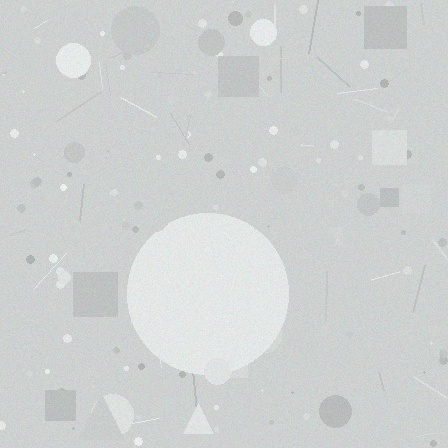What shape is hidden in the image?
A circle is hidden in the image.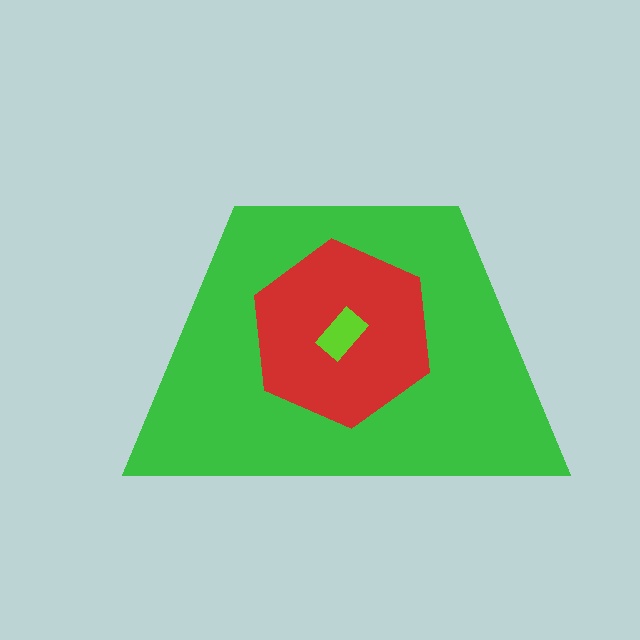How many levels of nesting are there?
3.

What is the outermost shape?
The green trapezoid.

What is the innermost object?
The lime rectangle.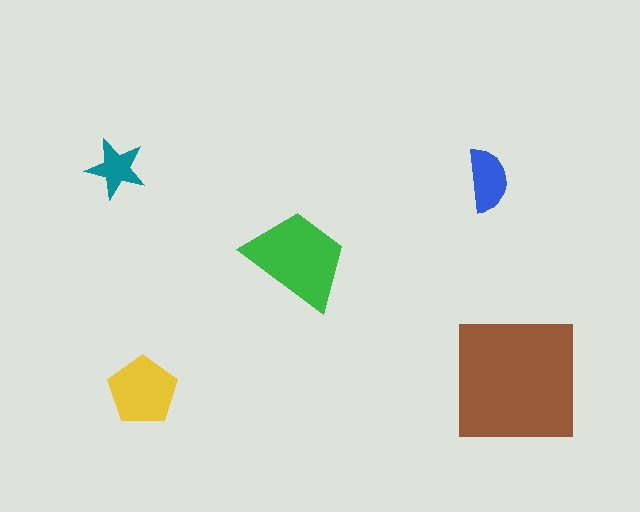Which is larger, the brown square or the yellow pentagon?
The brown square.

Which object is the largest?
The brown square.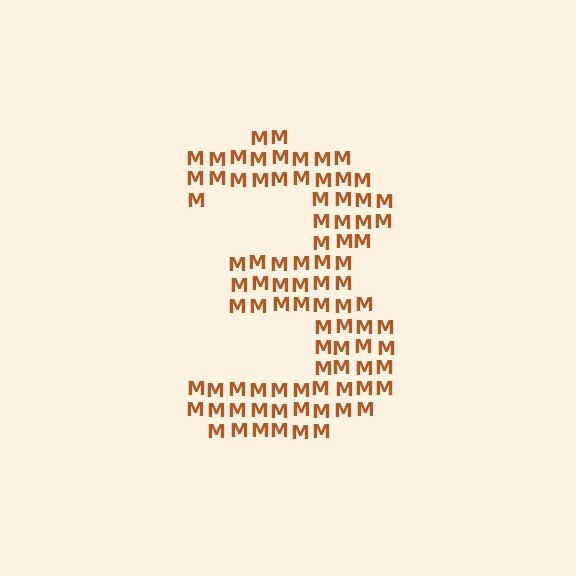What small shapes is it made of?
It is made of small letter M's.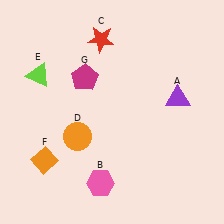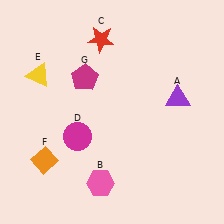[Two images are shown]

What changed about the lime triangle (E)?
In Image 1, E is lime. In Image 2, it changed to yellow.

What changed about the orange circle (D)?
In Image 1, D is orange. In Image 2, it changed to magenta.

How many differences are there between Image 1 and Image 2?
There are 2 differences between the two images.